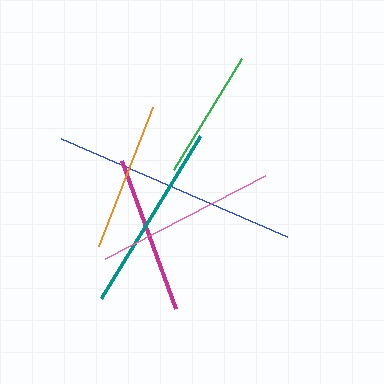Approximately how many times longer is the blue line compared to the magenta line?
The blue line is approximately 1.6 times the length of the magenta line.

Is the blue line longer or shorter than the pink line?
The blue line is longer than the pink line.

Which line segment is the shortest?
The green line is the shortest at approximately 130 pixels.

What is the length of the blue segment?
The blue segment is approximately 246 pixels long.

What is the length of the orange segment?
The orange segment is approximately 149 pixels long.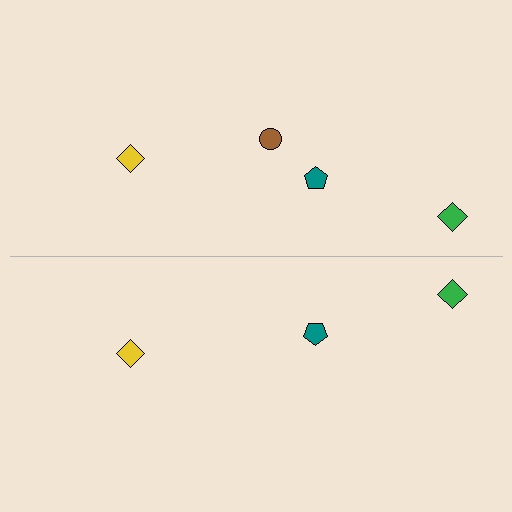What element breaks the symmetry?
A brown circle is missing from the bottom side.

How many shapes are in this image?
There are 7 shapes in this image.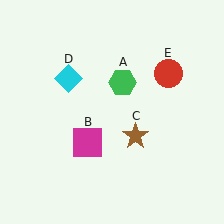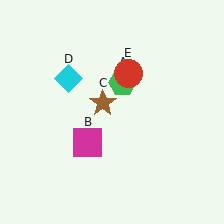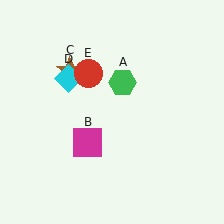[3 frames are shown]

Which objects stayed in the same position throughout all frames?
Green hexagon (object A) and magenta square (object B) and cyan diamond (object D) remained stationary.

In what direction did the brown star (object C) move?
The brown star (object C) moved up and to the left.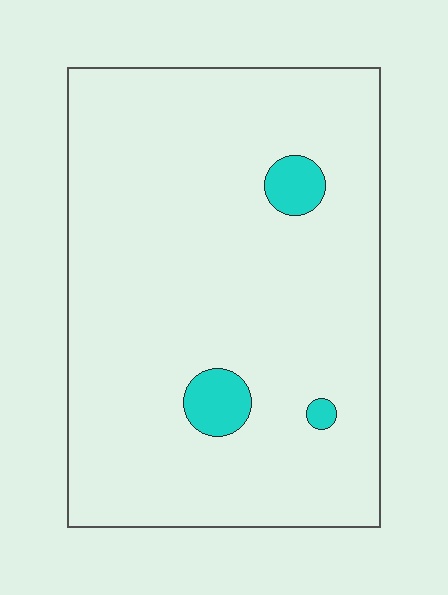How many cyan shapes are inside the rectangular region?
3.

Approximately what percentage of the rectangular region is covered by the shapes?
Approximately 5%.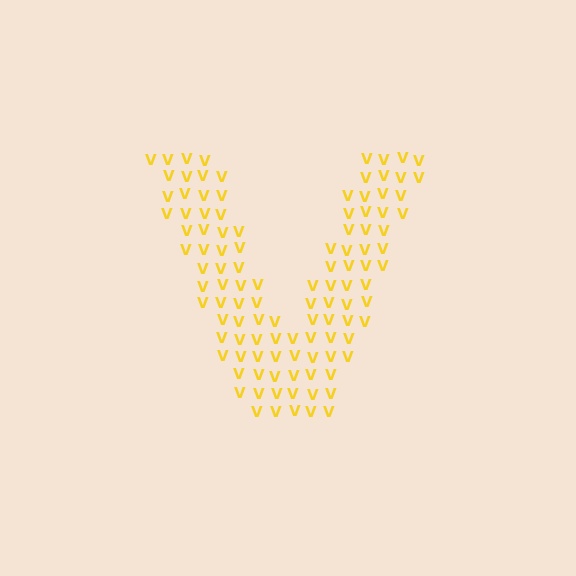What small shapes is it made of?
It is made of small letter V's.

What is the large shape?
The large shape is the letter V.